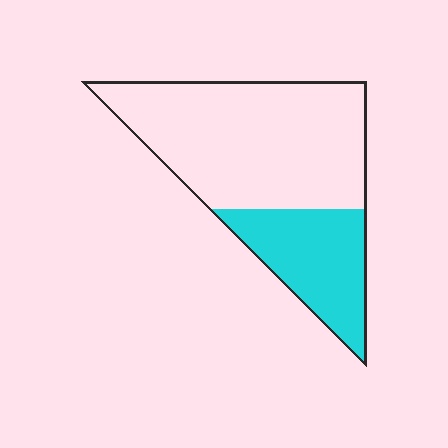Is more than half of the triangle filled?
No.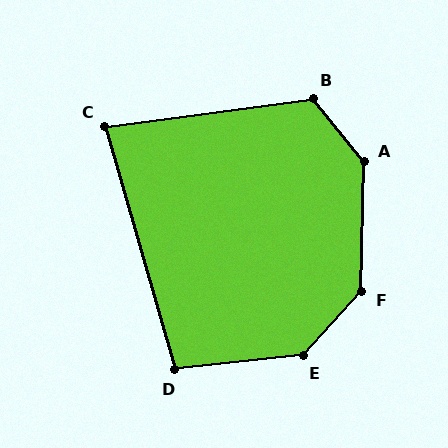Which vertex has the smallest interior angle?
C, at approximately 82 degrees.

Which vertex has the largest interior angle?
A, at approximately 140 degrees.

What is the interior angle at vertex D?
Approximately 100 degrees (obtuse).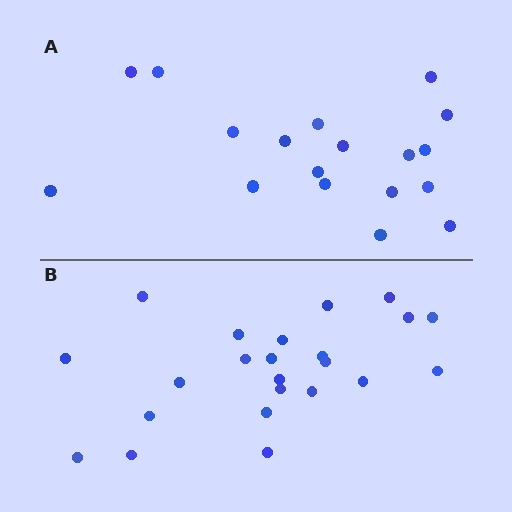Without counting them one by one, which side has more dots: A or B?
Region B (the bottom region) has more dots.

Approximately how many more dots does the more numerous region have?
Region B has about 5 more dots than region A.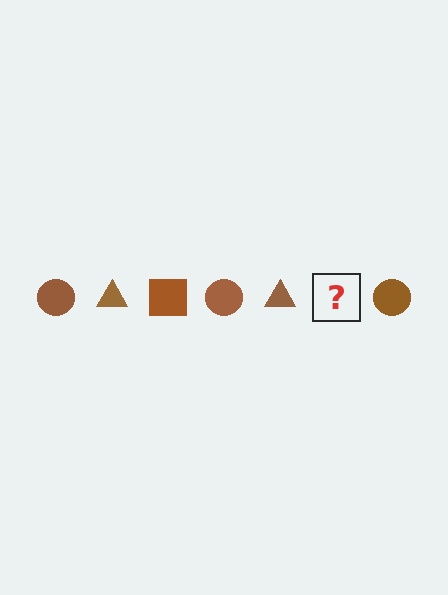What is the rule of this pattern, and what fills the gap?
The rule is that the pattern cycles through circle, triangle, square shapes in brown. The gap should be filled with a brown square.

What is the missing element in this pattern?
The missing element is a brown square.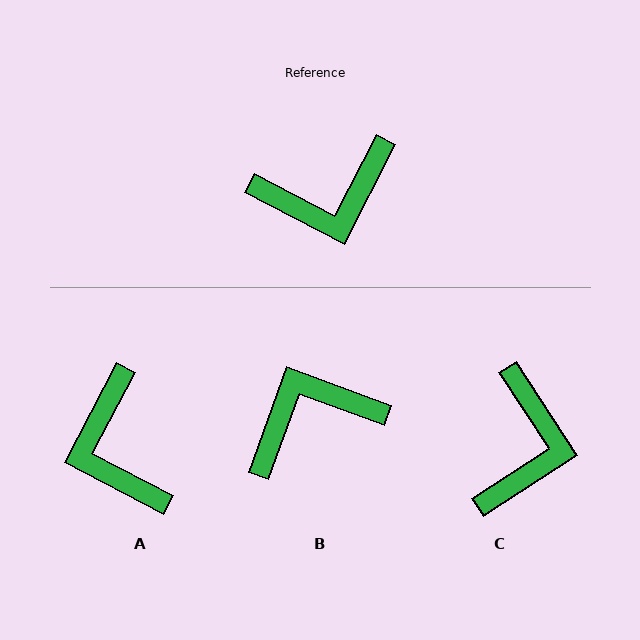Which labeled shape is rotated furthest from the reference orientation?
B, about 173 degrees away.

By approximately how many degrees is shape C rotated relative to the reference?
Approximately 60 degrees counter-clockwise.